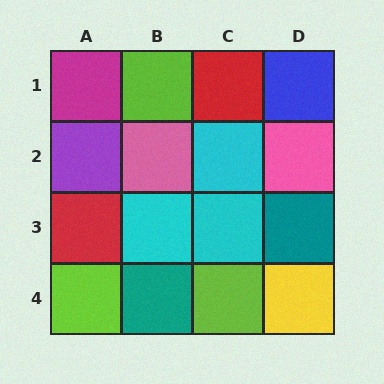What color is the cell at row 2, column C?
Cyan.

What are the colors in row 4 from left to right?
Lime, teal, lime, yellow.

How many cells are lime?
3 cells are lime.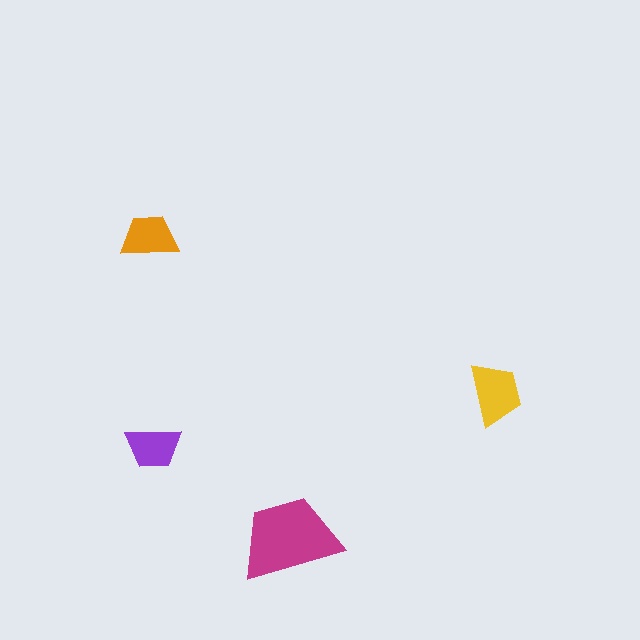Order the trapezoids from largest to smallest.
the magenta one, the yellow one, the orange one, the purple one.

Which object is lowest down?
The magenta trapezoid is bottommost.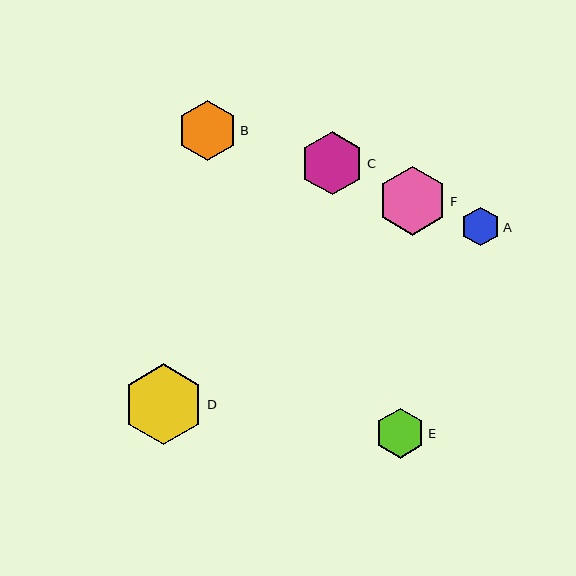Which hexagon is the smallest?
Hexagon A is the smallest with a size of approximately 39 pixels.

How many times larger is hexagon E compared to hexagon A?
Hexagon E is approximately 1.3 times the size of hexagon A.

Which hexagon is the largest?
Hexagon D is the largest with a size of approximately 81 pixels.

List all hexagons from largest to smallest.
From largest to smallest: D, F, C, B, E, A.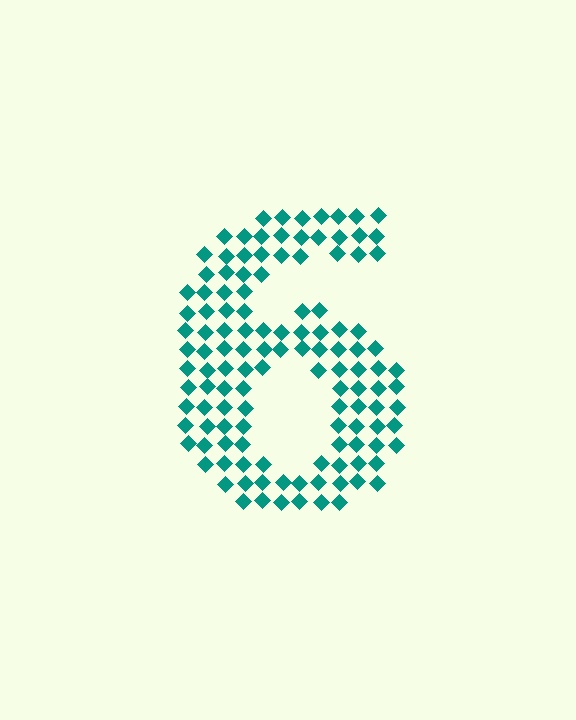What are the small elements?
The small elements are diamonds.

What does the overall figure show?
The overall figure shows the digit 6.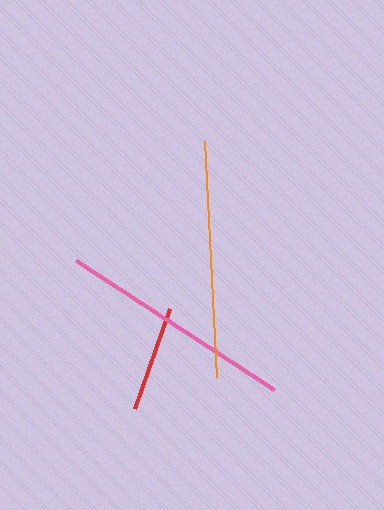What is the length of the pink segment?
The pink segment is approximately 236 pixels long.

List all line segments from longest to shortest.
From longest to shortest: orange, pink, red.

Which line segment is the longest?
The orange line is the longest at approximately 236 pixels.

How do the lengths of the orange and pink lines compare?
The orange and pink lines are approximately the same length.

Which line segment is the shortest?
The red line is the shortest at approximately 106 pixels.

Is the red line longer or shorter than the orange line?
The orange line is longer than the red line.